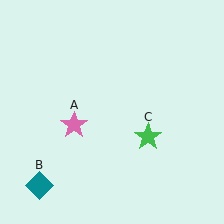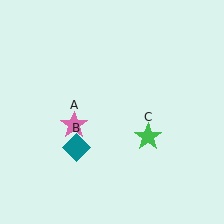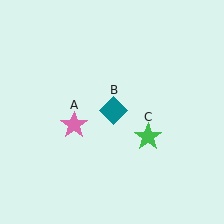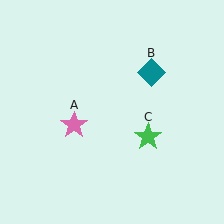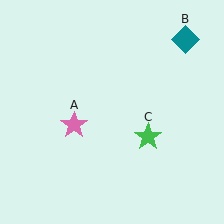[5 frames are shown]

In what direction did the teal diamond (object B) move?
The teal diamond (object B) moved up and to the right.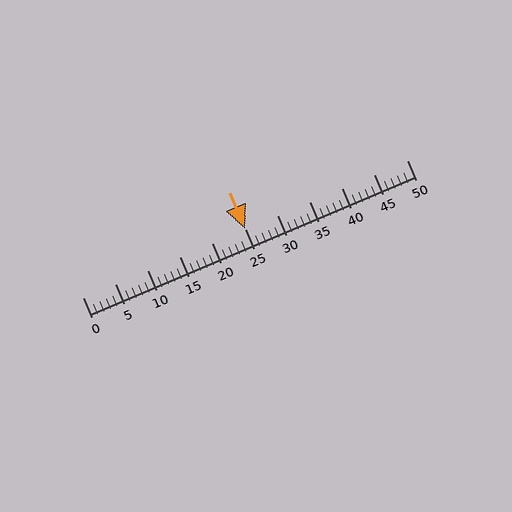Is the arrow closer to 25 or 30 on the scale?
The arrow is closer to 25.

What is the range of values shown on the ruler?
The ruler shows values from 0 to 50.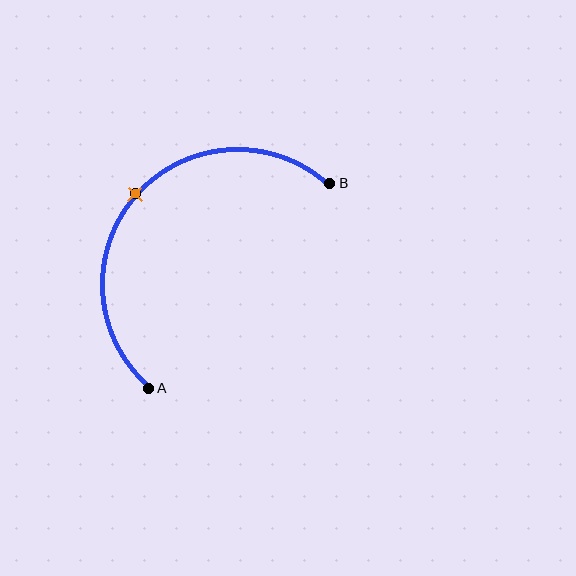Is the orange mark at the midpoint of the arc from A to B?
Yes. The orange mark lies on the arc at equal arc-length from both A and B — it is the arc midpoint.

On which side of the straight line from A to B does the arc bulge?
The arc bulges above and to the left of the straight line connecting A and B.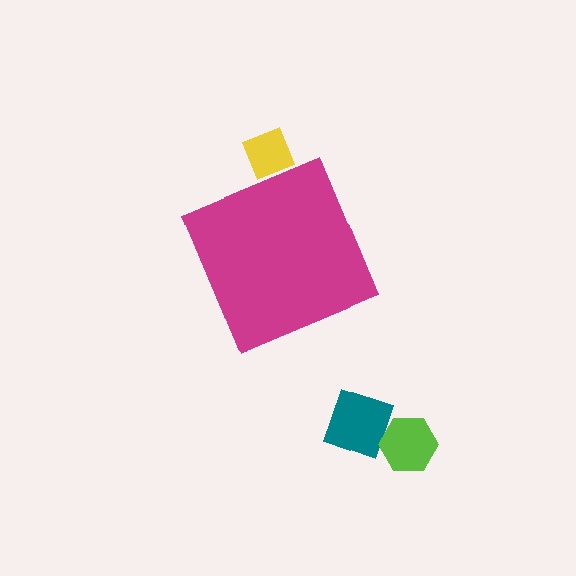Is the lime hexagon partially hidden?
No, the lime hexagon is fully visible.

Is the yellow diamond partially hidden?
Yes, the yellow diamond is partially hidden behind the magenta diamond.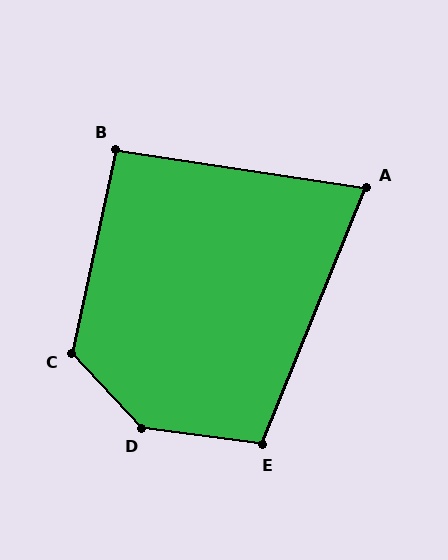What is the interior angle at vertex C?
Approximately 124 degrees (obtuse).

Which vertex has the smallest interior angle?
A, at approximately 77 degrees.